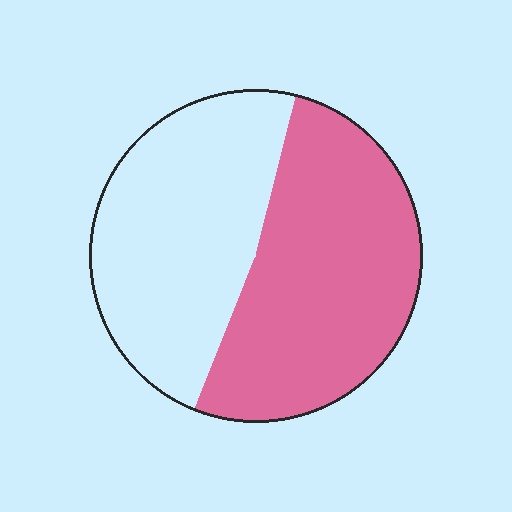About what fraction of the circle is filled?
About one half (1/2).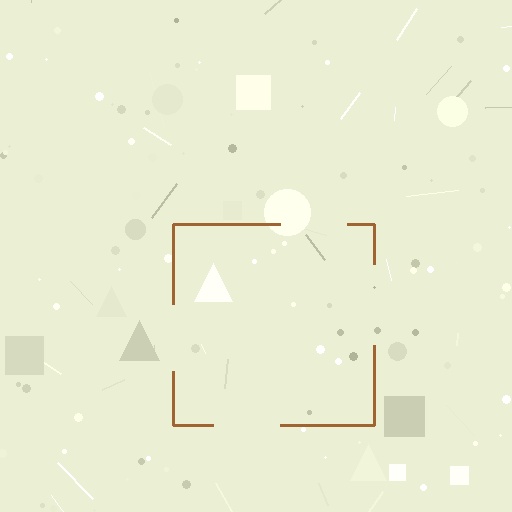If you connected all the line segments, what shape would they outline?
They would outline a square.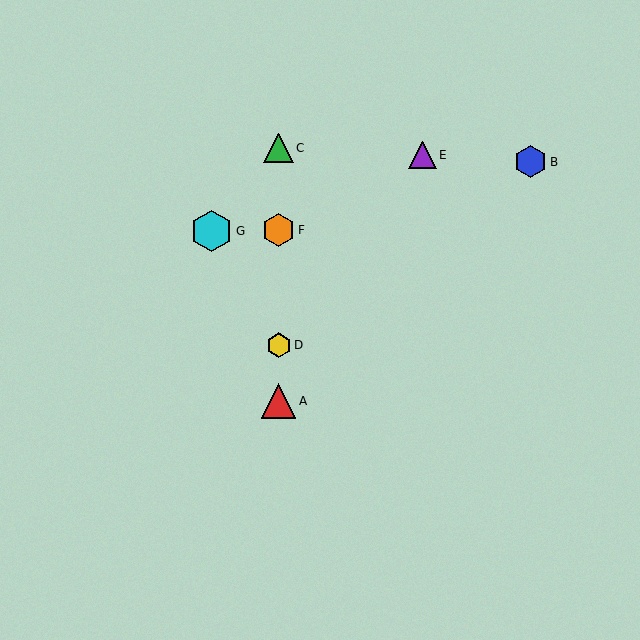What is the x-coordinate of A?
Object A is at x≈279.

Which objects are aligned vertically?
Objects A, C, D, F are aligned vertically.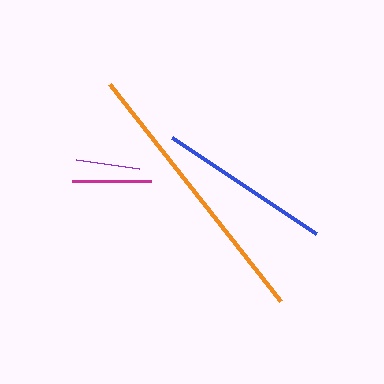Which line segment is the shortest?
The purple line is the shortest at approximately 64 pixels.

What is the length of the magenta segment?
The magenta segment is approximately 79 pixels long.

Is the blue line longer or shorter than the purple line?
The blue line is longer than the purple line.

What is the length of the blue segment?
The blue segment is approximately 173 pixels long.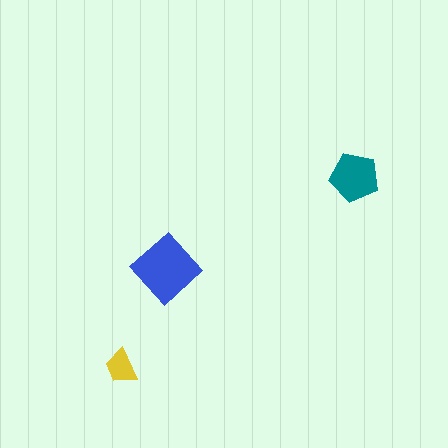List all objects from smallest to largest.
The yellow trapezoid, the teal pentagon, the blue diamond.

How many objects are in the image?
There are 3 objects in the image.